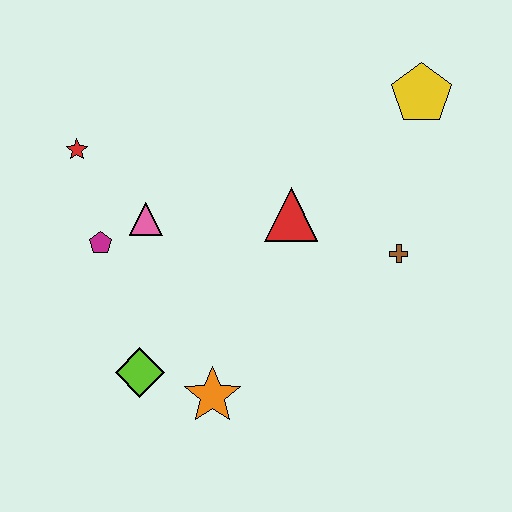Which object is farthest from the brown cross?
The red star is farthest from the brown cross.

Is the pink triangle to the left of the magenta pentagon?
No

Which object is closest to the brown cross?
The red triangle is closest to the brown cross.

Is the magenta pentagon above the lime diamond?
Yes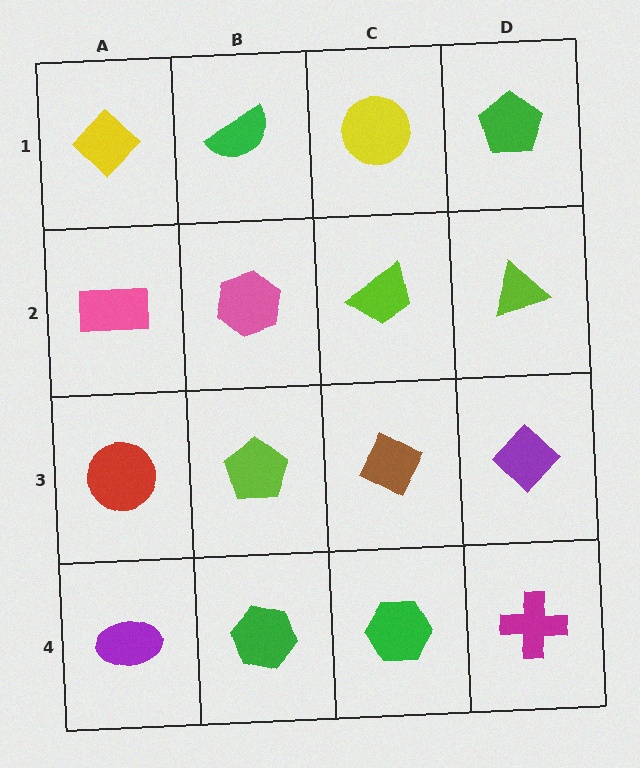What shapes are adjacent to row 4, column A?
A red circle (row 3, column A), a green hexagon (row 4, column B).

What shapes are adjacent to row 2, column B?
A green semicircle (row 1, column B), a lime pentagon (row 3, column B), a pink rectangle (row 2, column A), a lime trapezoid (row 2, column C).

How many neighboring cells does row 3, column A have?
3.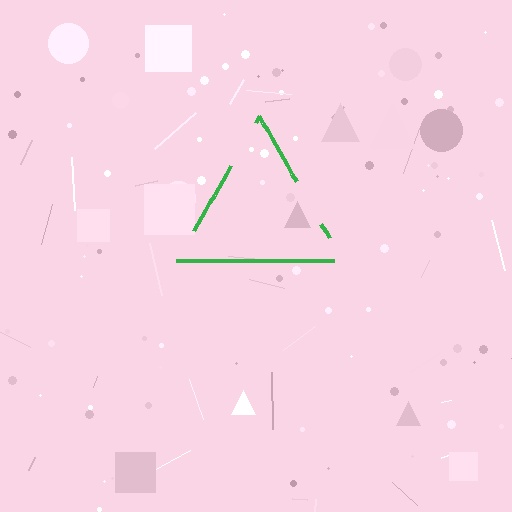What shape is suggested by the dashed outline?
The dashed outline suggests a triangle.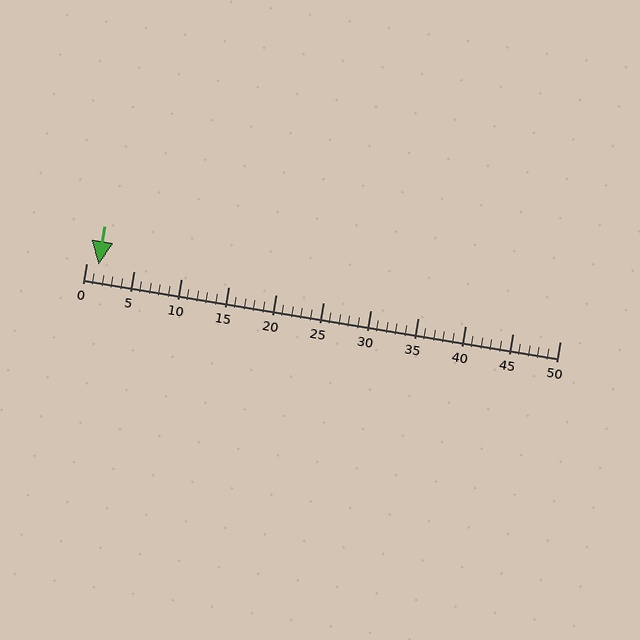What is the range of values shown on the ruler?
The ruler shows values from 0 to 50.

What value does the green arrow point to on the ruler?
The green arrow points to approximately 1.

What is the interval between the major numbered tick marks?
The major tick marks are spaced 5 units apart.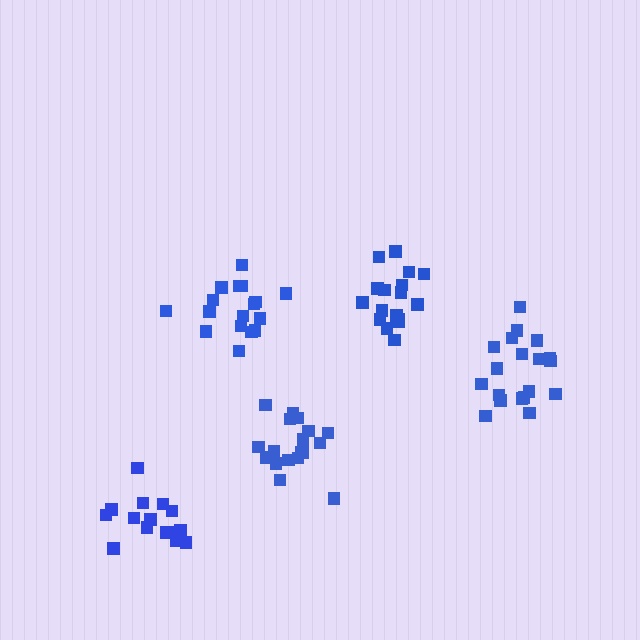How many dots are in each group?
Group 1: 17 dots, Group 2: 17 dots, Group 3: 18 dots, Group 4: 16 dots, Group 5: 19 dots (87 total).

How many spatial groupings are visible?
There are 5 spatial groupings.